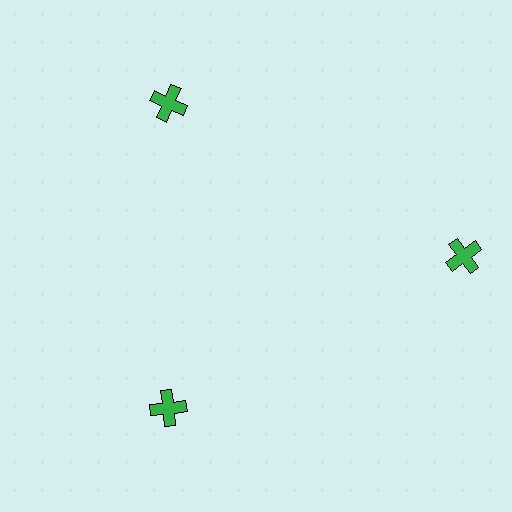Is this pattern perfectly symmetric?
No. The 3 green crosses are arranged in a ring, but one element near the 3 o'clock position is pushed outward from the center, breaking the 3-fold rotational symmetry.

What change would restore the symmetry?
The symmetry would be restored by moving it inward, back onto the ring so that all 3 crosses sit at equal angles and equal distance from the center.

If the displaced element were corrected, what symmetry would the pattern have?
It would have 3-fold rotational symmetry — the pattern would map onto itself every 120 degrees.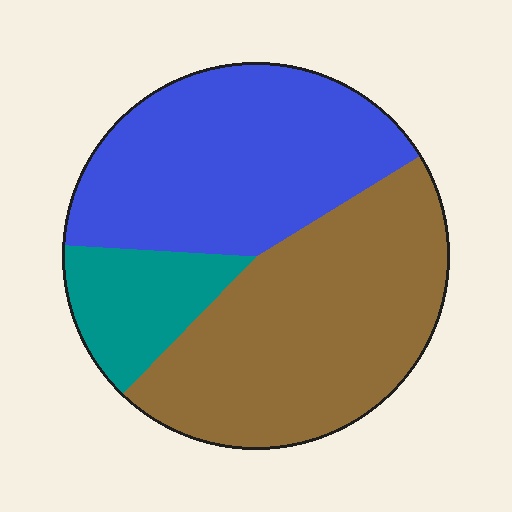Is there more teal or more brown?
Brown.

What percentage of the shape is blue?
Blue covers around 40% of the shape.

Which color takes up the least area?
Teal, at roughly 15%.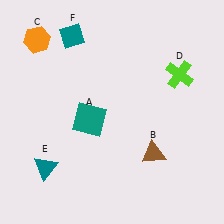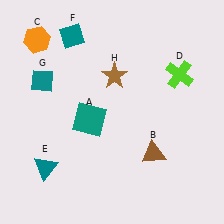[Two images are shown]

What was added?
A teal diamond (G), a brown star (H) were added in Image 2.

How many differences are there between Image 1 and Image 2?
There are 2 differences between the two images.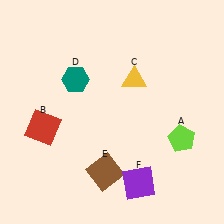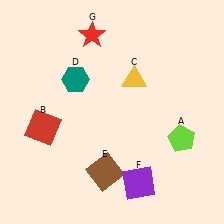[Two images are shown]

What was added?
A red star (G) was added in Image 2.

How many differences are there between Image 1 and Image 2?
There is 1 difference between the two images.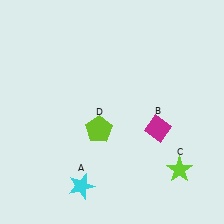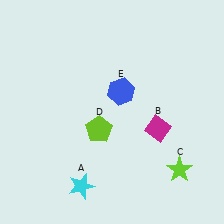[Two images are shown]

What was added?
A blue hexagon (E) was added in Image 2.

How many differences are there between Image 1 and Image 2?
There is 1 difference between the two images.